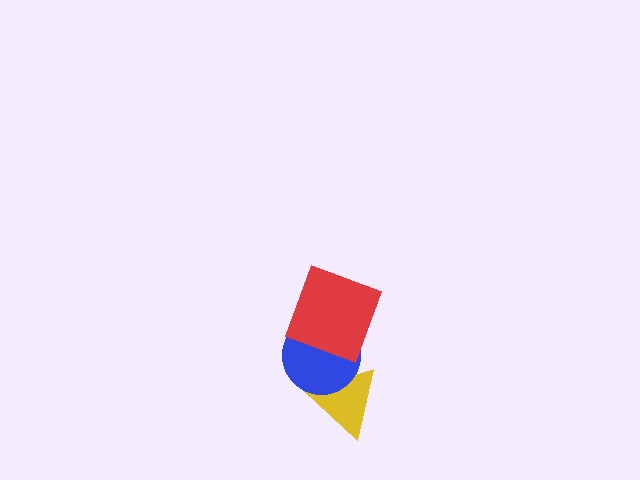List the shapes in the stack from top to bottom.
From top to bottom: the red square, the blue circle, the yellow triangle.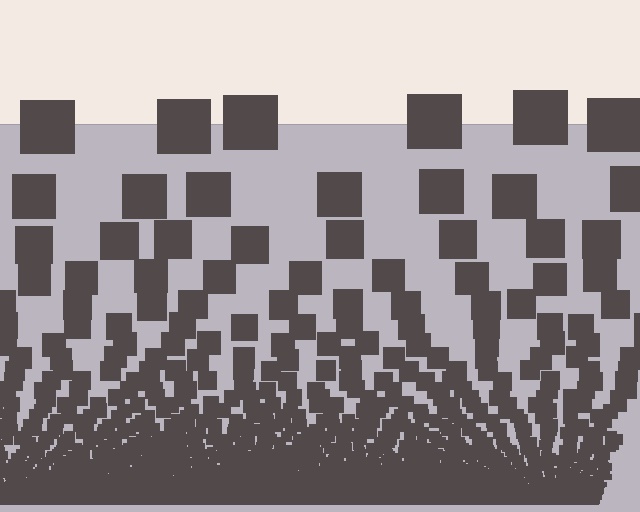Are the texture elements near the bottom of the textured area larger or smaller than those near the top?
Smaller. The gradient is inverted — elements near the bottom are smaller and denser.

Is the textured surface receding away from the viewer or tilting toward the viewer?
The surface appears to tilt toward the viewer. Texture elements get larger and sparser toward the top.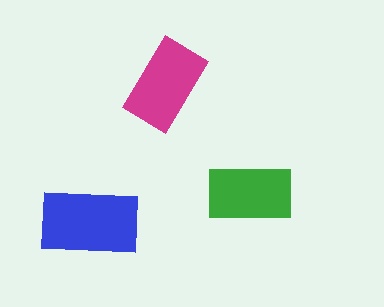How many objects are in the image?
There are 3 objects in the image.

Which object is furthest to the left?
The blue rectangle is leftmost.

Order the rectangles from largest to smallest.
the blue one, the magenta one, the green one.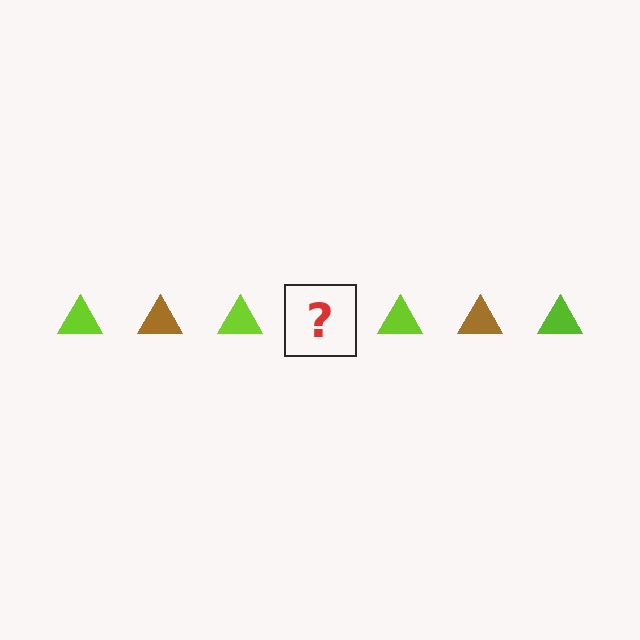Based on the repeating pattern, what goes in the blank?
The blank should be a brown triangle.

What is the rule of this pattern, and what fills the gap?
The rule is that the pattern cycles through lime, brown triangles. The gap should be filled with a brown triangle.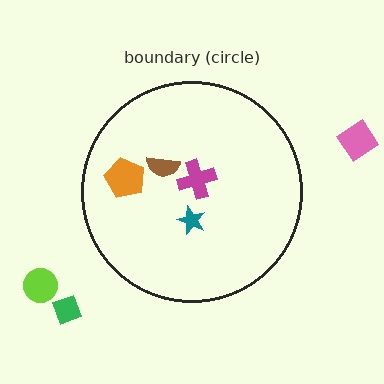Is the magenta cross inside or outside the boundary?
Inside.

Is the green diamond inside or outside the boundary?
Outside.